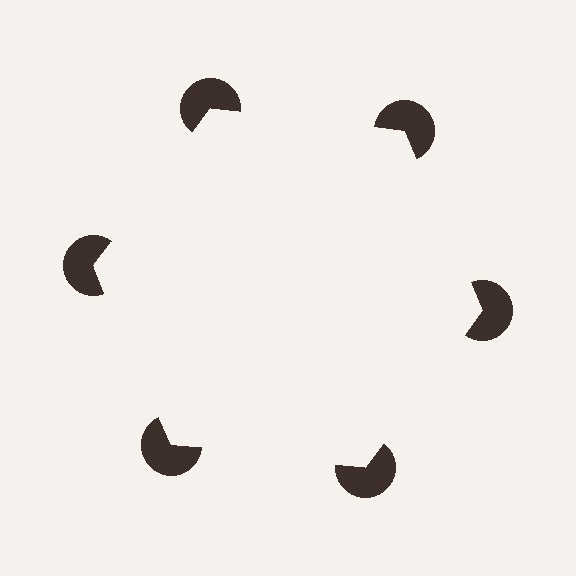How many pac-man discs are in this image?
There are 6 — one at each vertex of the illusory hexagon.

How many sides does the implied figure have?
6 sides.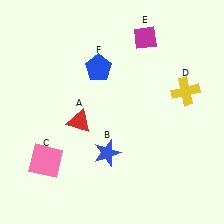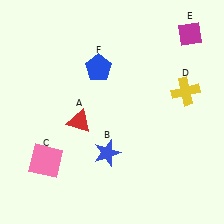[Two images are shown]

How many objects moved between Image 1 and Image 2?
1 object moved between the two images.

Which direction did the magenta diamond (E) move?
The magenta diamond (E) moved right.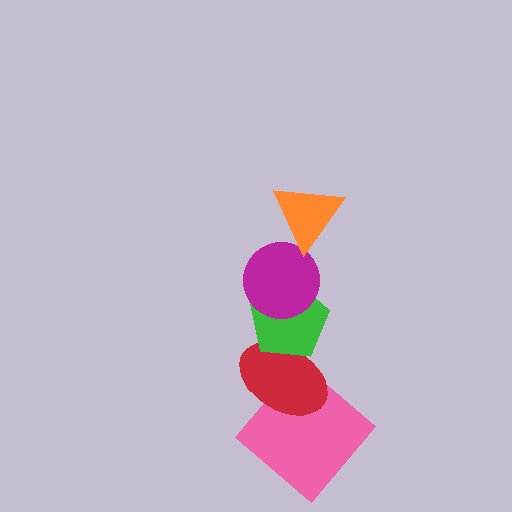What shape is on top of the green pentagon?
The magenta circle is on top of the green pentagon.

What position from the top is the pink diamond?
The pink diamond is 5th from the top.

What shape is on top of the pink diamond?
The red ellipse is on top of the pink diamond.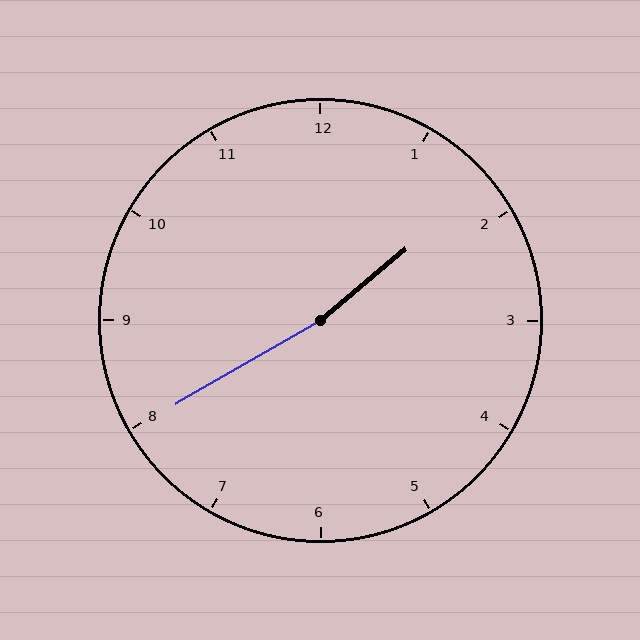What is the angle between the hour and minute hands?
Approximately 170 degrees.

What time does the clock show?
1:40.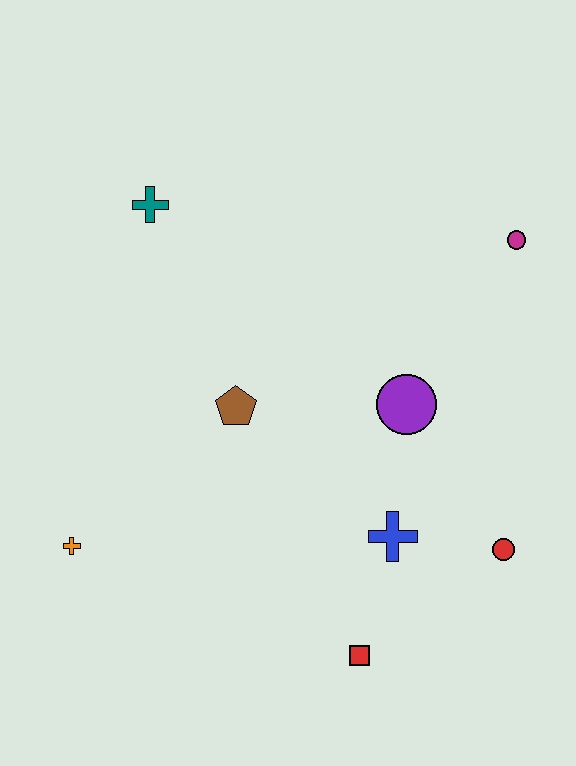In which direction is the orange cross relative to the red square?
The orange cross is to the left of the red square.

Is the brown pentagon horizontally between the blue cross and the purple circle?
No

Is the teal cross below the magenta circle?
No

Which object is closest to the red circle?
The blue cross is closest to the red circle.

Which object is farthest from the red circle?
The teal cross is farthest from the red circle.